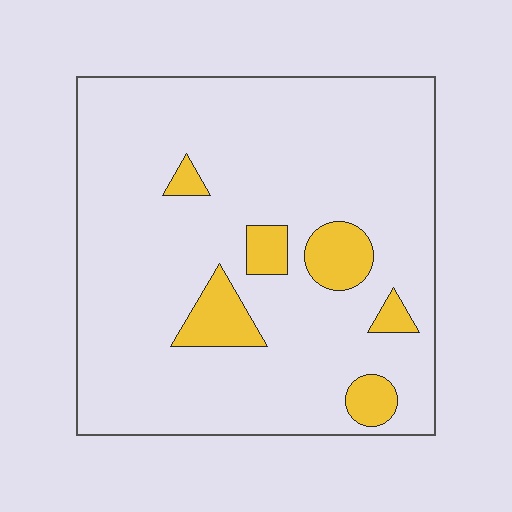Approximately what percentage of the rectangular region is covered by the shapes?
Approximately 10%.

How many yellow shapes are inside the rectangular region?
6.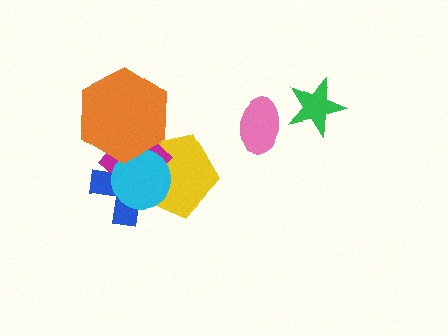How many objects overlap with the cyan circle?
4 objects overlap with the cyan circle.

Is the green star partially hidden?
No, no other shape covers it.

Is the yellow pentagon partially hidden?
Yes, it is partially covered by another shape.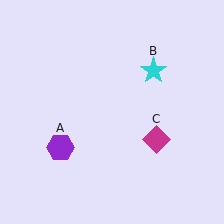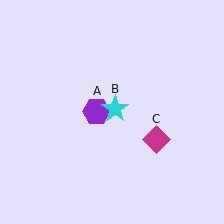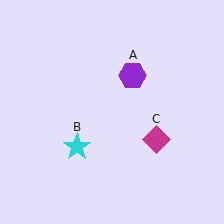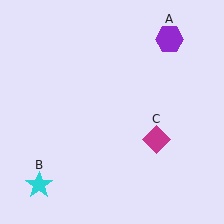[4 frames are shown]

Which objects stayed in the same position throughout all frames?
Magenta diamond (object C) remained stationary.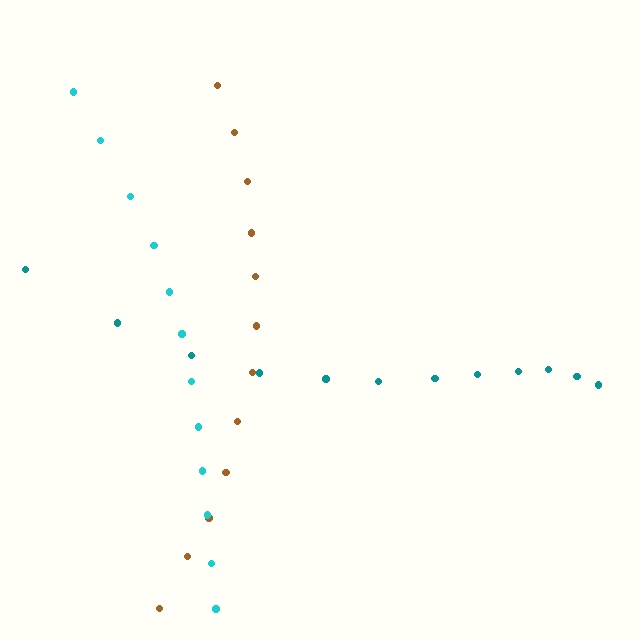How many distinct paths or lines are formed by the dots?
There are 3 distinct paths.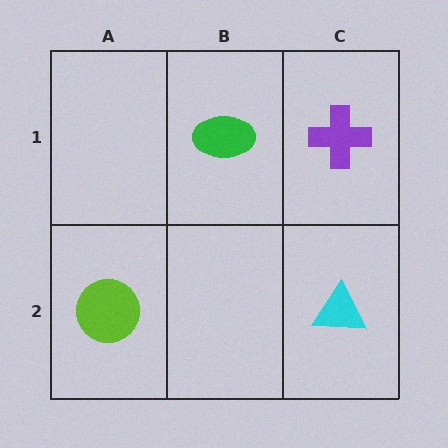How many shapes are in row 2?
2 shapes.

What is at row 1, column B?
A green ellipse.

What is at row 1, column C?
A purple cross.